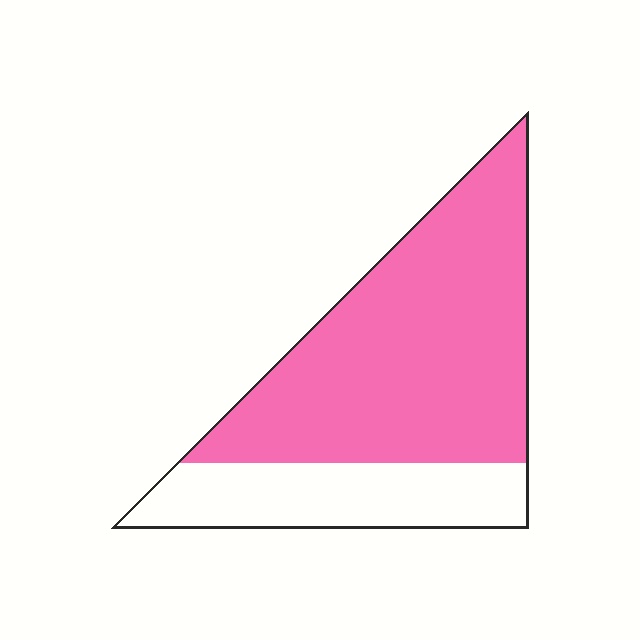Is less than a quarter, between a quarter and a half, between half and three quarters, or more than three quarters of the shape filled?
Between half and three quarters.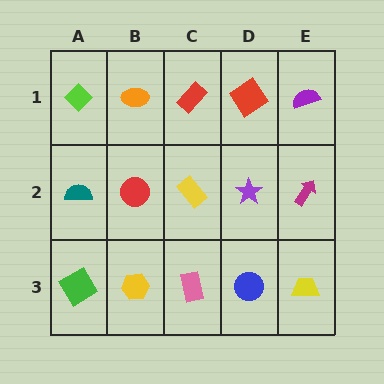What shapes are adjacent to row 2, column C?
A red rectangle (row 1, column C), a pink rectangle (row 3, column C), a red circle (row 2, column B), a purple star (row 2, column D).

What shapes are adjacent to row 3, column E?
A magenta arrow (row 2, column E), a blue circle (row 3, column D).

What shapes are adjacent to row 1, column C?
A yellow rectangle (row 2, column C), an orange ellipse (row 1, column B), a red diamond (row 1, column D).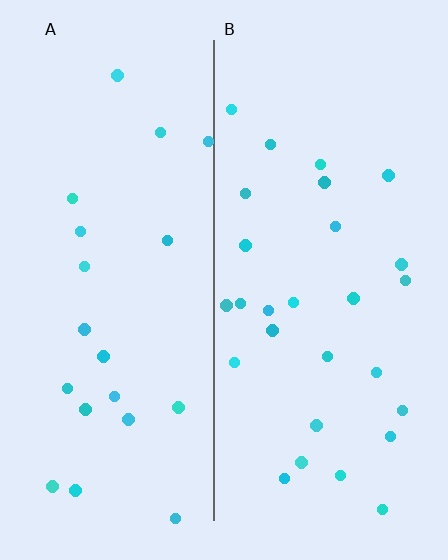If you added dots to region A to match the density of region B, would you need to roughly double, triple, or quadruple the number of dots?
Approximately double.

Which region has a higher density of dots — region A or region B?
B (the right).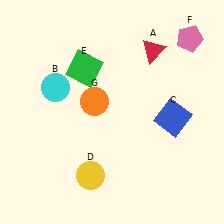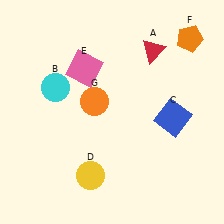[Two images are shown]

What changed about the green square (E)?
In Image 1, E is green. In Image 2, it changed to pink.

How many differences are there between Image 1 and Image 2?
There are 2 differences between the two images.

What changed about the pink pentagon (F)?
In Image 1, F is pink. In Image 2, it changed to orange.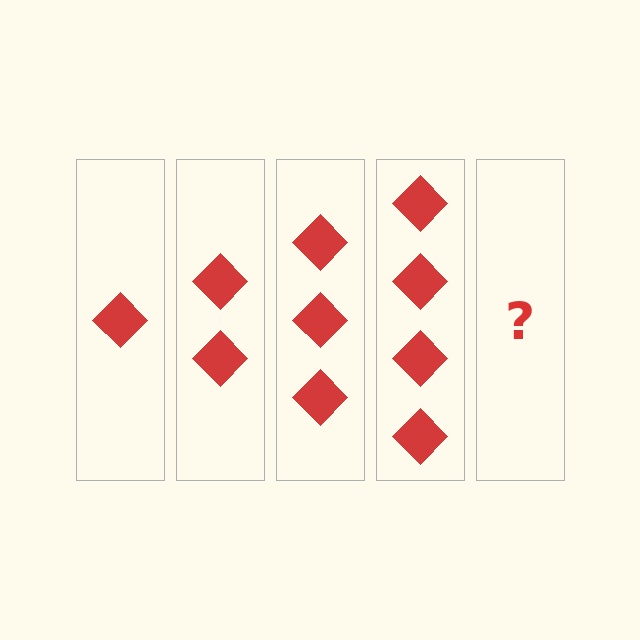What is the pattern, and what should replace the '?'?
The pattern is that each step adds one more diamond. The '?' should be 5 diamonds.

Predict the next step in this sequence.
The next step is 5 diamonds.